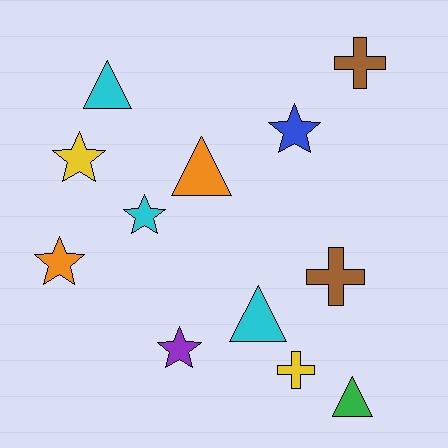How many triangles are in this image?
There are 4 triangles.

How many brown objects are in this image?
There are 2 brown objects.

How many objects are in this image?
There are 12 objects.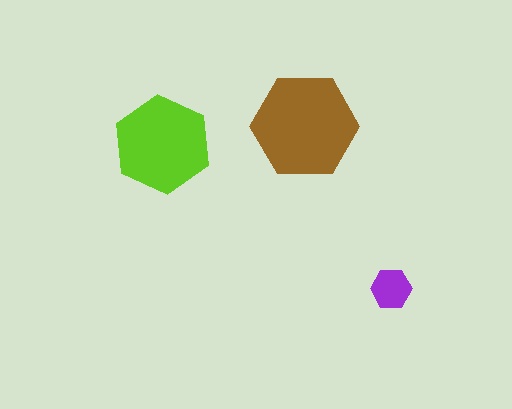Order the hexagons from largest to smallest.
the brown one, the lime one, the purple one.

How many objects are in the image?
There are 3 objects in the image.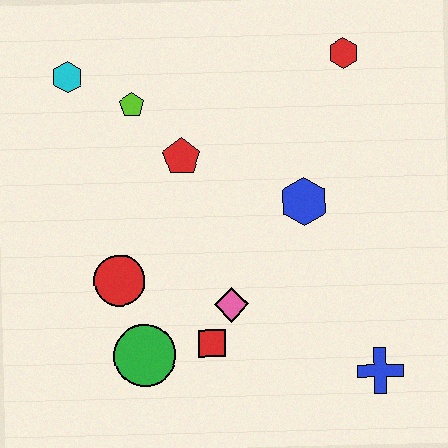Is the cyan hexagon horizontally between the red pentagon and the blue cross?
No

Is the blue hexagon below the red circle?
No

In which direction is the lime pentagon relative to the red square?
The lime pentagon is above the red square.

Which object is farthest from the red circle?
The red hexagon is farthest from the red circle.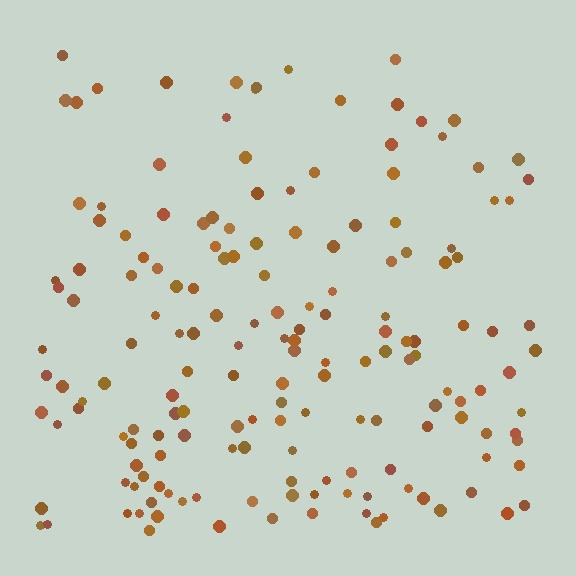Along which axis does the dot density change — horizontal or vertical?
Vertical.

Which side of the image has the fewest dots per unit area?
The top.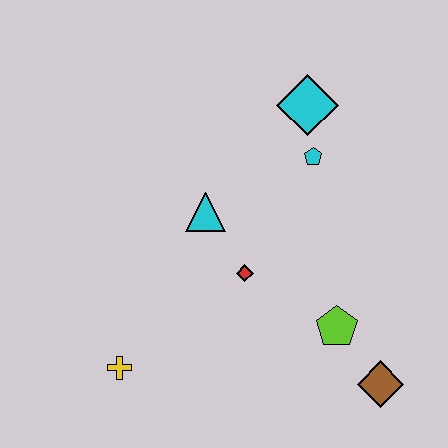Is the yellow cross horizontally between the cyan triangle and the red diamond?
No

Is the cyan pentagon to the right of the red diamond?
Yes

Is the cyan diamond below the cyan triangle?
No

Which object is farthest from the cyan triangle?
The brown diamond is farthest from the cyan triangle.